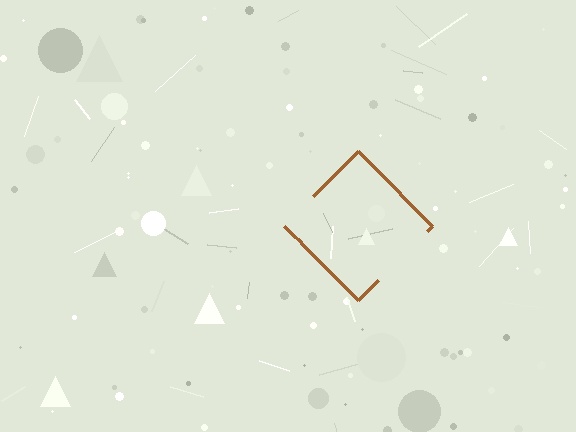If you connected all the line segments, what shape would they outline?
They would outline a diamond.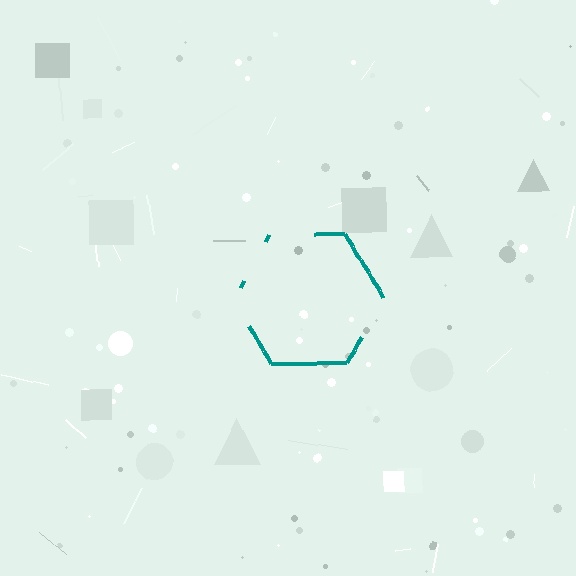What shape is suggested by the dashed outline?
The dashed outline suggests a hexagon.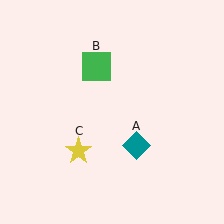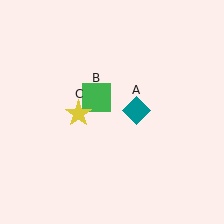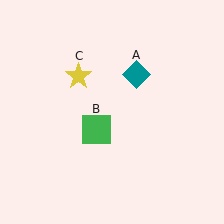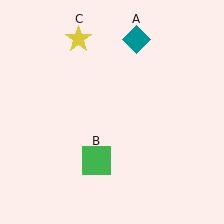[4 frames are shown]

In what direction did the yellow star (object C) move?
The yellow star (object C) moved up.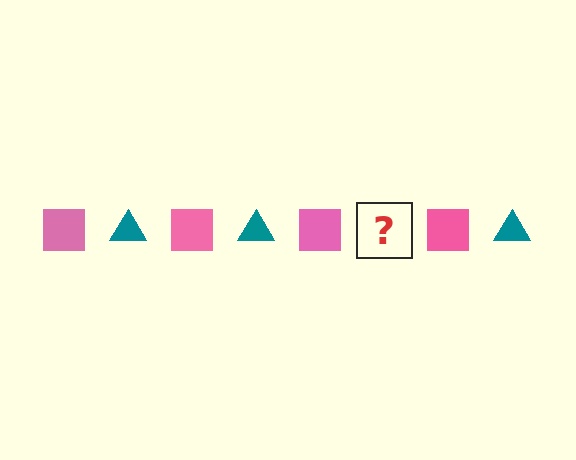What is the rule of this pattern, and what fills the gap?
The rule is that the pattern alternates between pink square and teal triangle. The gap should be filled with a teal triangle.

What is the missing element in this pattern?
The missing element is a teal triangle.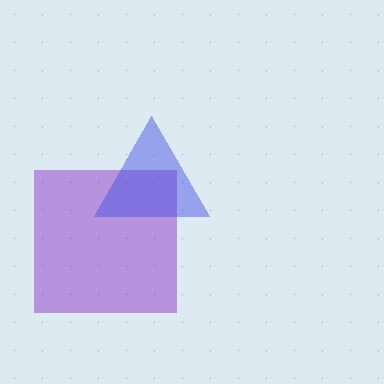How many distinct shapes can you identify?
There are 2 distinct shapes: a purple square, a blue triangle.